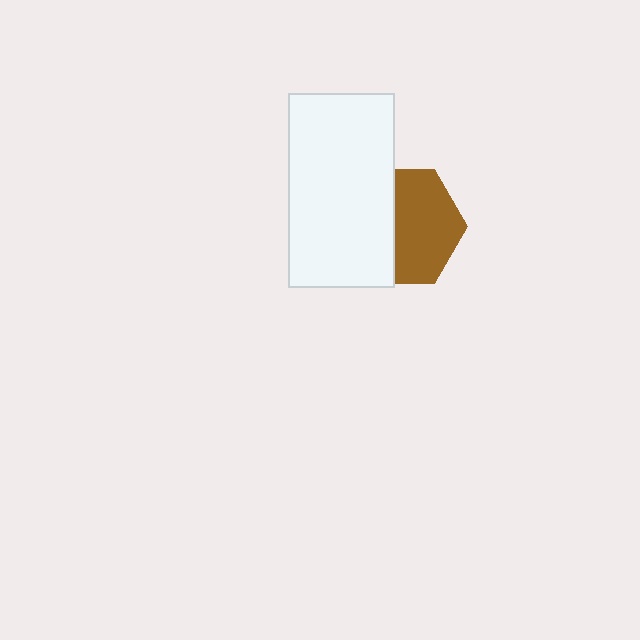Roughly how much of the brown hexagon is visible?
About half of it is visible (roughly 57%).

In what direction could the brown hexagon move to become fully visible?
The brown hexagon could move right. That would shift it out from behind the white rectangle entirely.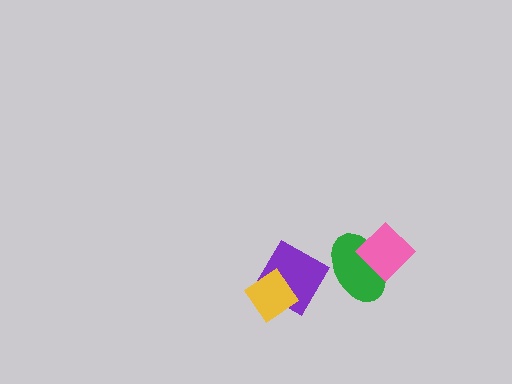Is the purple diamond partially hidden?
Yes, it is partially covered by another shape.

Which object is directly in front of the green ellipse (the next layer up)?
The purple diamond is directly in front of the green ellipse.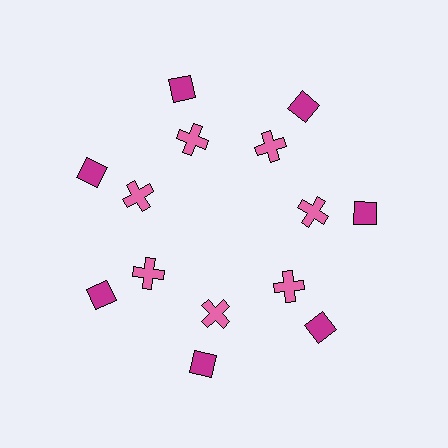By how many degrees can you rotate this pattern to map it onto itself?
The pattern maps onto itself every 51 degrees of rotation.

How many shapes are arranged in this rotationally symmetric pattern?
There are 14 shapes, arranged in 7 groups of 2.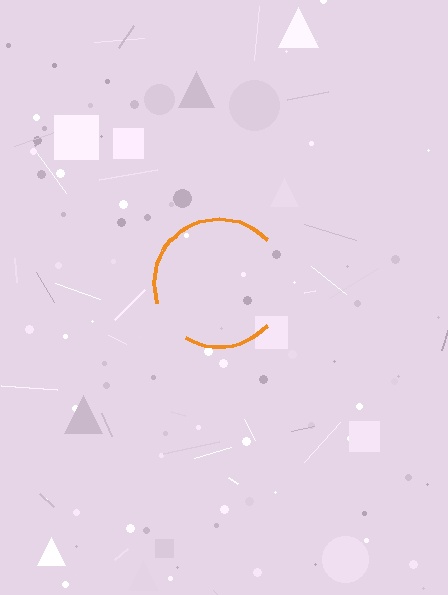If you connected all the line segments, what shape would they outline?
They would outline a circle.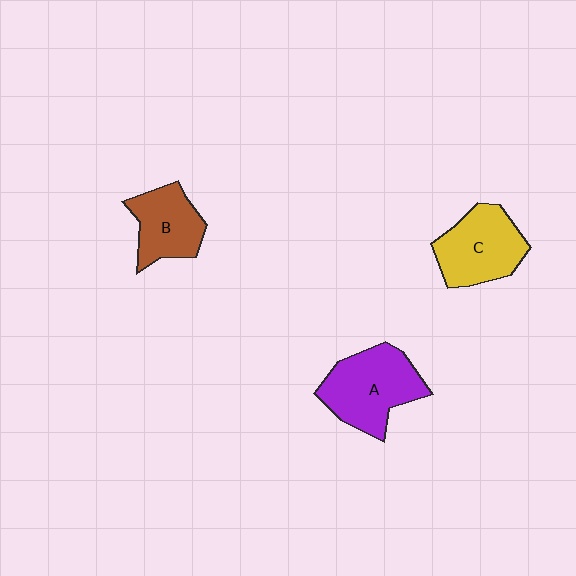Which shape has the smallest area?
Shape B (brown).